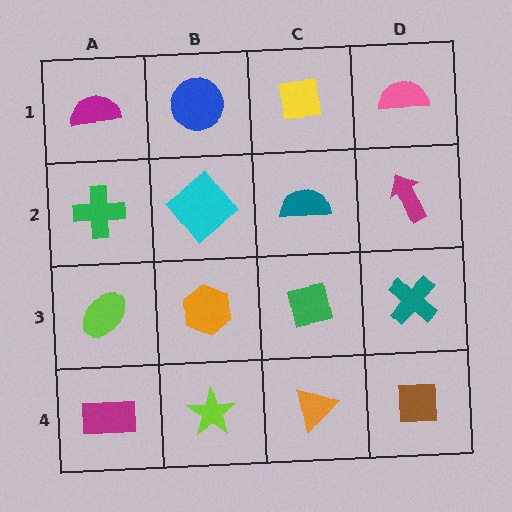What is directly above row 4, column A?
A lime ellipse.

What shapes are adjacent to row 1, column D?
A magenta arrow (row 2, column D), a yellow square (row 1, column C).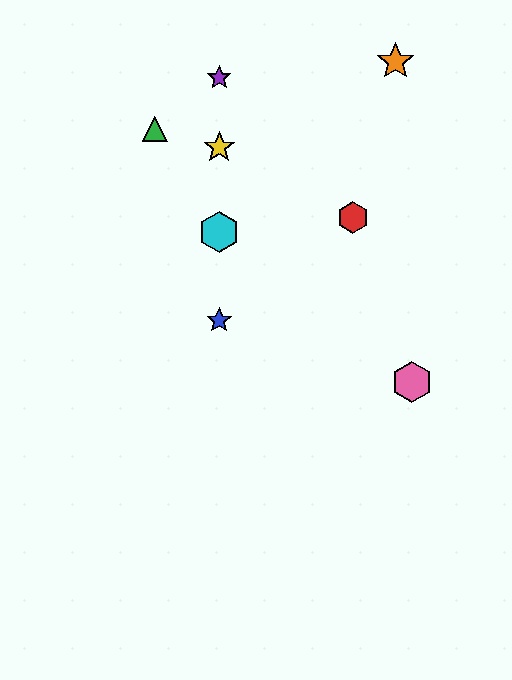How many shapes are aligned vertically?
4 shapes (the blue star, the yellow star, the purple star, the cyan hexagon) are aligned vertically.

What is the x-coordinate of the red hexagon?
The red hexagon is at x≈353.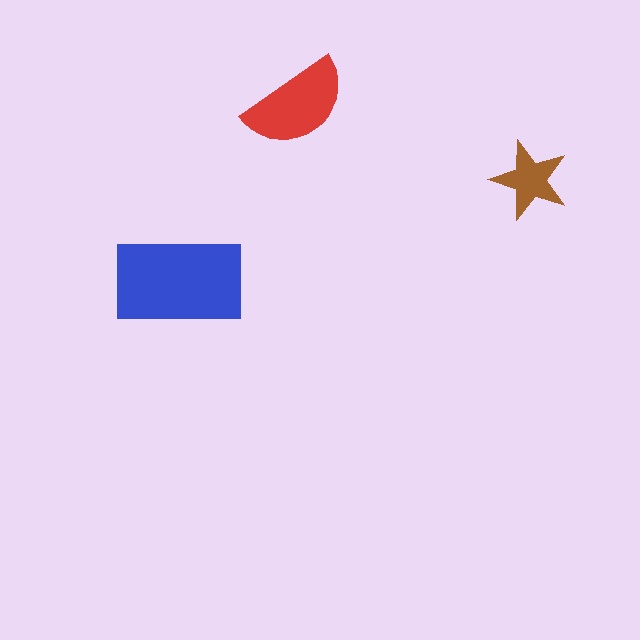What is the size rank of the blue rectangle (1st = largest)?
1st.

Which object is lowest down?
The blue rectangle is bottommost.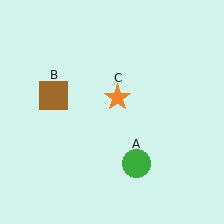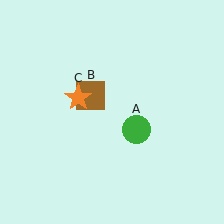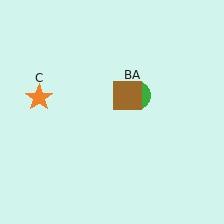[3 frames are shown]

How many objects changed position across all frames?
3 objects changed position: green circle (object A), brown square (object B), orange star (object C).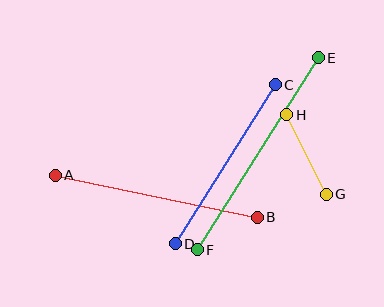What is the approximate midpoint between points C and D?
The midpoint is at approximately (225, 164) pixels.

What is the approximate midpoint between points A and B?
The midpoint is at approximately (156, 196) pixels.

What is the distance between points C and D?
The distance is approximately 188 pixels.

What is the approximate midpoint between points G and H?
The midpoint is at approximately (306, 155) pixels.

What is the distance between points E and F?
The distance is approximately 227 pixels.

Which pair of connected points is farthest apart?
Points E and F are farthest apart.